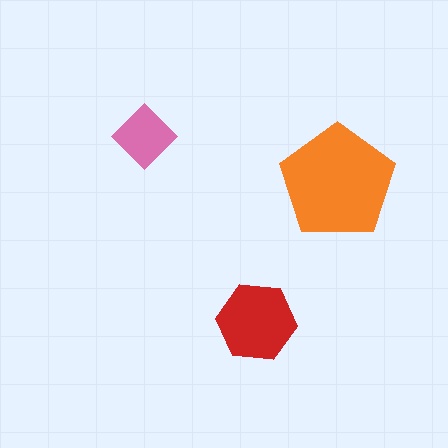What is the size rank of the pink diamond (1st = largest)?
3rd.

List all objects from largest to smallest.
The orange pentagon, the red hexagon, the pink diamond.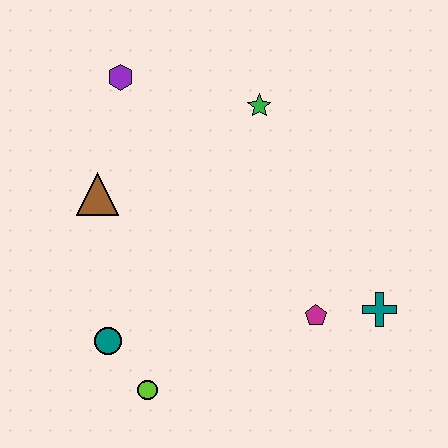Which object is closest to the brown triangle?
The purple hexagon is closest to the brown triangle.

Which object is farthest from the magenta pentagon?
The purple hexagon is farthest from the magenta pentagon.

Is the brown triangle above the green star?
No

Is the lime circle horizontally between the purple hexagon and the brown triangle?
No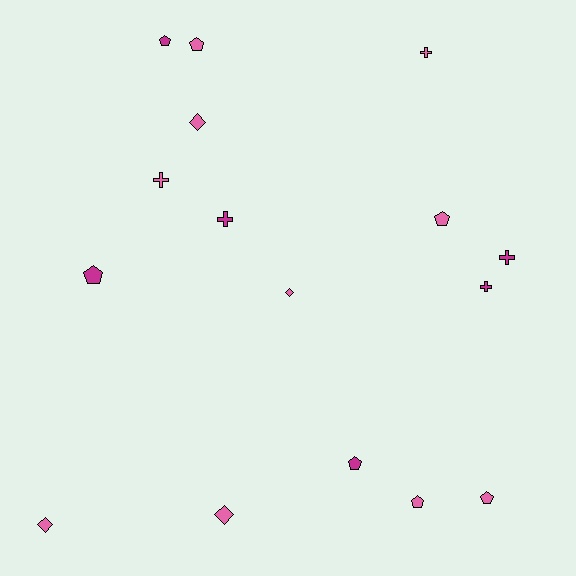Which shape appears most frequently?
Pentagon, with 7 objects.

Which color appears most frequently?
Pink, with 10 objects.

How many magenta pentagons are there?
There are 3 magenta pentagons.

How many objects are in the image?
There are 16 objects.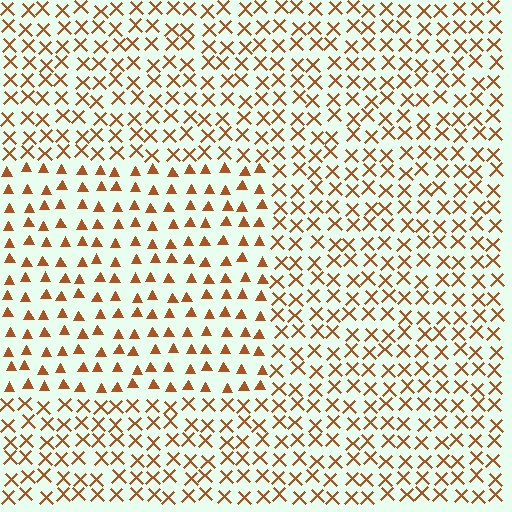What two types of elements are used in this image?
The image uses triangles inside the rectangle region and X marks outside it.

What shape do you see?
I see a rectangle.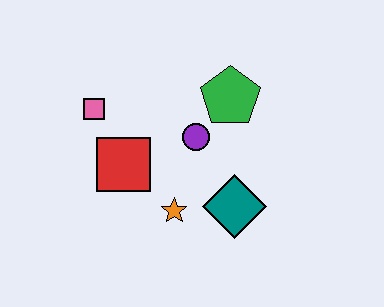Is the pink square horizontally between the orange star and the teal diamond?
No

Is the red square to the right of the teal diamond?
No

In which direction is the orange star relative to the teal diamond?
The orange star is to the left of the teal diamond.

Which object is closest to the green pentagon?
The purple circle is closest to the green pentagon.